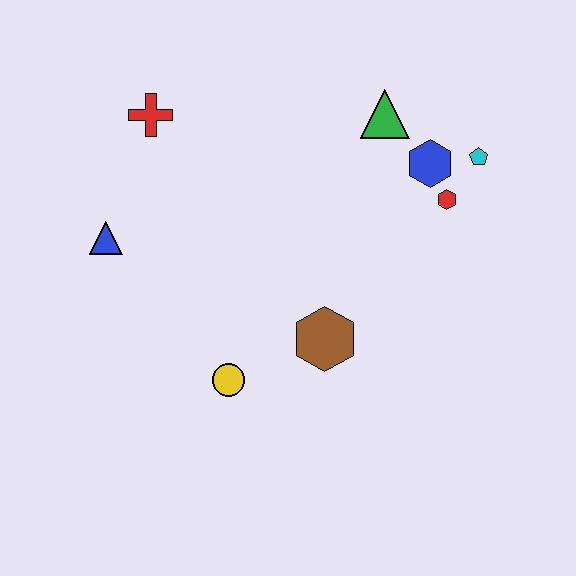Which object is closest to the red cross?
The blue triangle is closest to the red cross.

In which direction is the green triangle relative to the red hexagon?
The green triangle is above the red hexagon.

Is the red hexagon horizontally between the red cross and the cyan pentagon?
Yes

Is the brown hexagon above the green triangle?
No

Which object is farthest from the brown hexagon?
The red cross is farthest from the brown hexagon.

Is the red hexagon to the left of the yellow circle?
No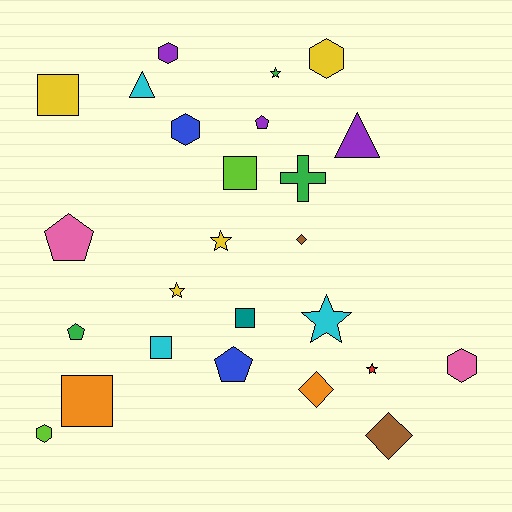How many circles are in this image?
There are no circles.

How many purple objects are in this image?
There are 3 purple objects.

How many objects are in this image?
There are 25 objects.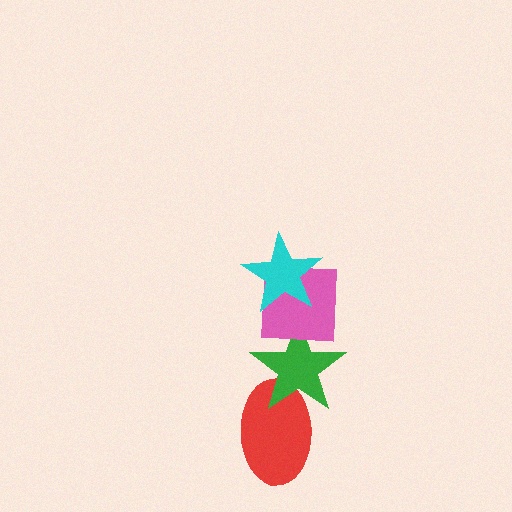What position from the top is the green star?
The green star is 3rd from the top.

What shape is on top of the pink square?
The cyan star is on top of the pink square.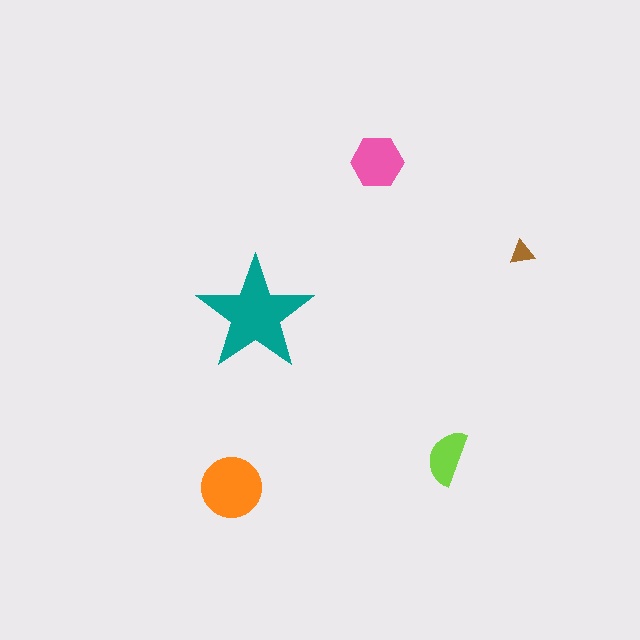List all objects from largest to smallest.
The teal star, the orange circle, the pink hexagon, the lime semicircle, the brown triangle.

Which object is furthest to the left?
The orange circle is leftmost.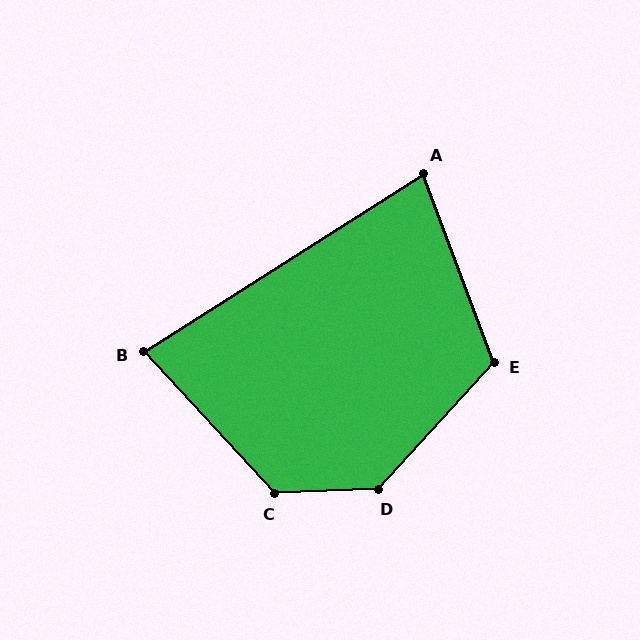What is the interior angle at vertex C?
Approximately 131 degrees (obtuse).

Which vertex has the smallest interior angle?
A, at approximately 78 degrees.